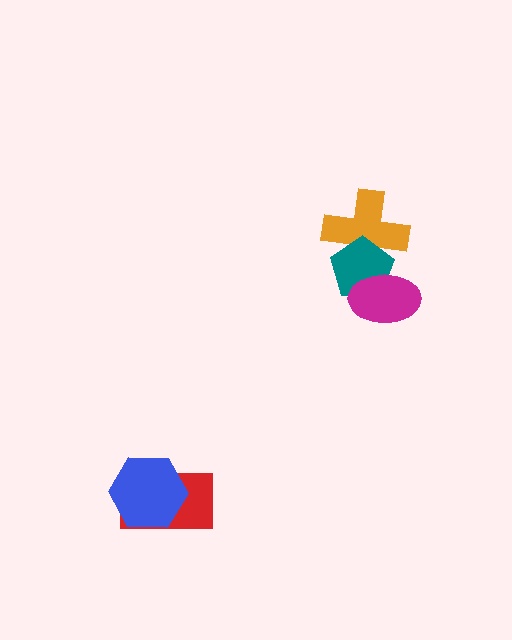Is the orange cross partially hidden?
Yes, it is partially covered by another shape.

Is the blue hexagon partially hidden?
No, no other shape covers it.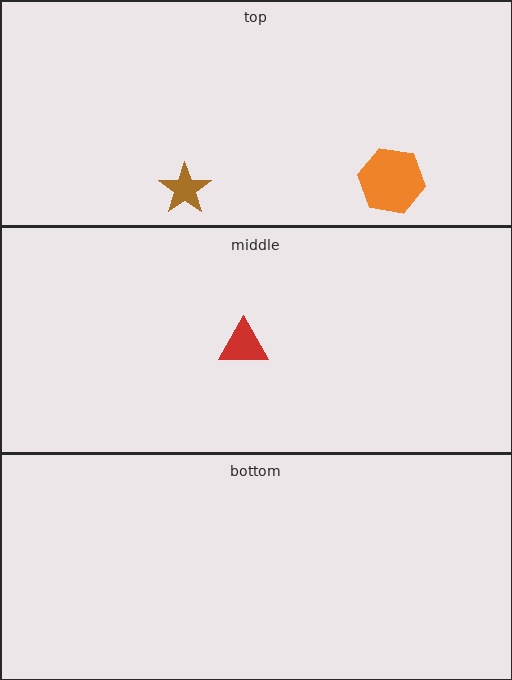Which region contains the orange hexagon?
The top region.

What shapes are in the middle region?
The red triangle.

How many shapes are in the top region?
2.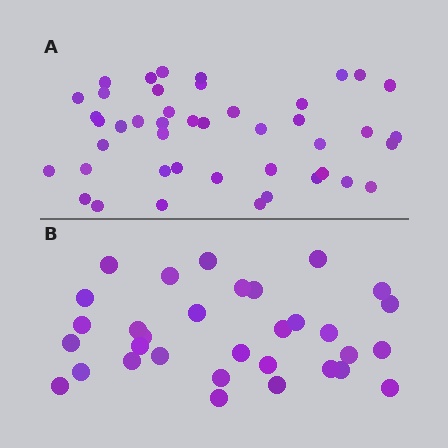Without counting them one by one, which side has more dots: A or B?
Region A (the top region) has more dots.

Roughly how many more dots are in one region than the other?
Region A has roughly 12 or so more dots than region B.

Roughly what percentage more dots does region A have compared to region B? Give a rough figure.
About 40% more.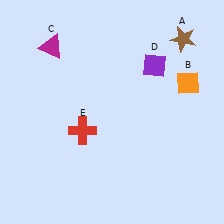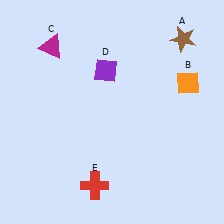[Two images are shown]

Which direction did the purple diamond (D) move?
The purple diamond (D) moved left.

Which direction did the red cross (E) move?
The red cross (E) moved down.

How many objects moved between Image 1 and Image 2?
2 objects moved between the two images.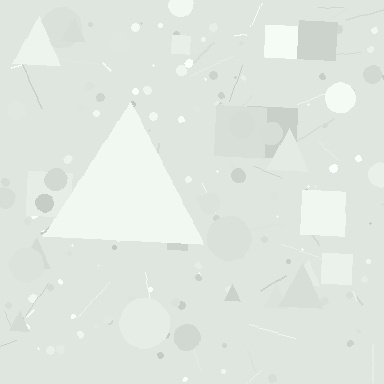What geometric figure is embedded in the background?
A triangle is embedded in the background.